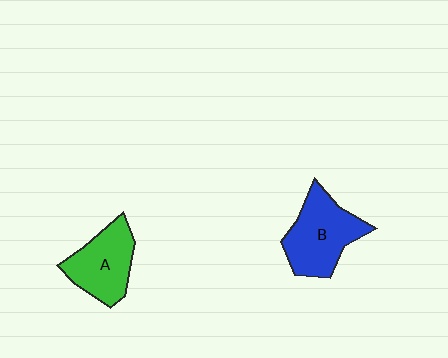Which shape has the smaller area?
Shape A (green).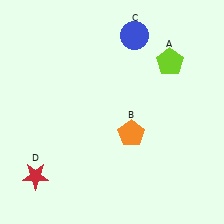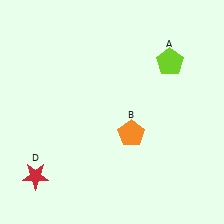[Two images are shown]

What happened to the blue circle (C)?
The blue circle (C) was removed in Image 2. It was in the top-right area of Image 1.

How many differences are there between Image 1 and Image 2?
There is 1 difference between the two images.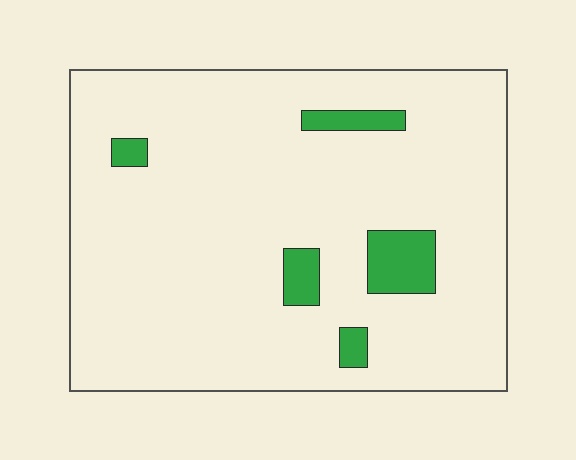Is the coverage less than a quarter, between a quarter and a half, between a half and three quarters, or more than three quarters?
Less than a quarter.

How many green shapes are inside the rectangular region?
5.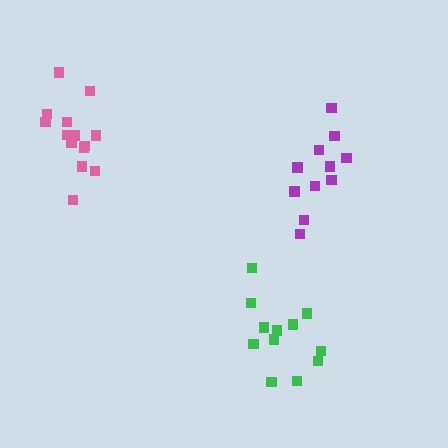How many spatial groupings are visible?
There are 3 spatial groupings.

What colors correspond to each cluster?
The clusters are colored: pink, green, purple.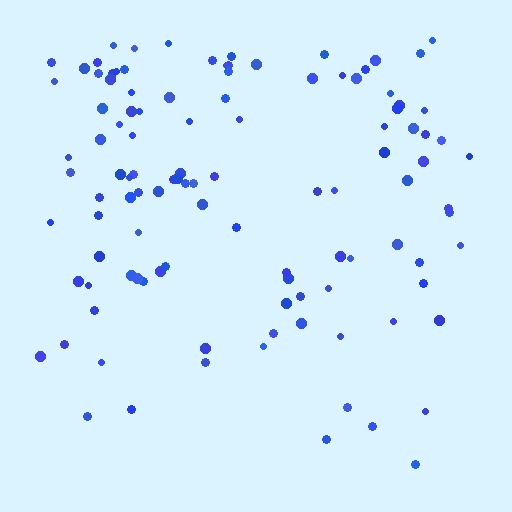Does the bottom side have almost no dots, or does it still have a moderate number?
Still a moderate number, just noticeably fewer than the top.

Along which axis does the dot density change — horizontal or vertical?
Vertical.